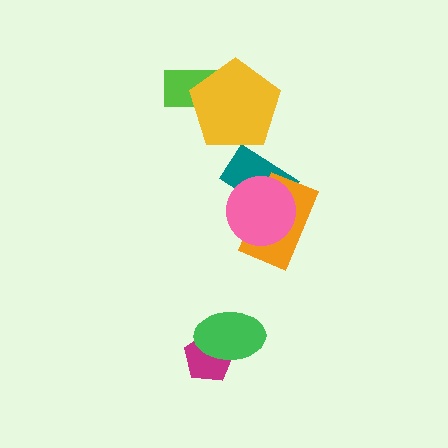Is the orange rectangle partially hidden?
Yes, it is partially covered by another shape.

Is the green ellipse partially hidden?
No, no other shape covers it.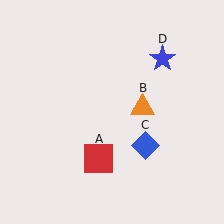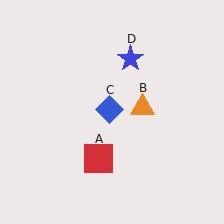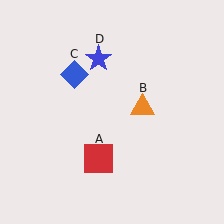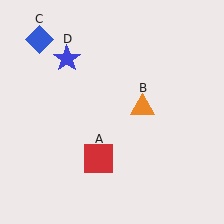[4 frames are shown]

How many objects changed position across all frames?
2 objects changed position: blue diamond (object C), blue star (object D).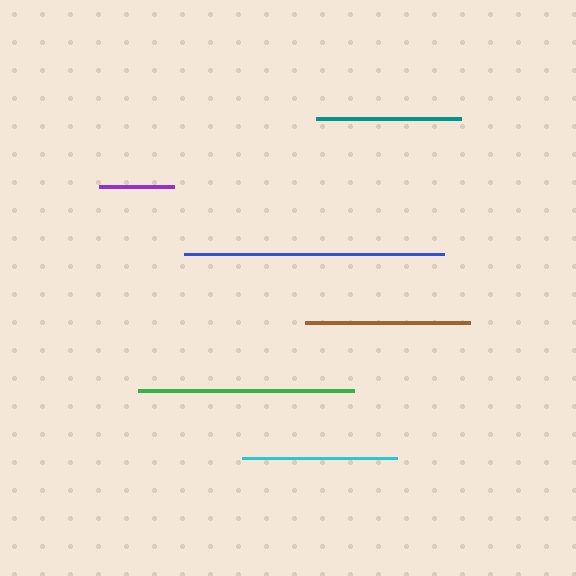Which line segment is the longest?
The blue line is the longest at approximately 260 pixels.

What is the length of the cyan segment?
The cyan segment is approximately 155 pixels long.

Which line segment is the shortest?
The purple line is the shortest at approximately 75 pixels.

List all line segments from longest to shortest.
From longest to shortest: blue, green, brown, cyan, teal, purple.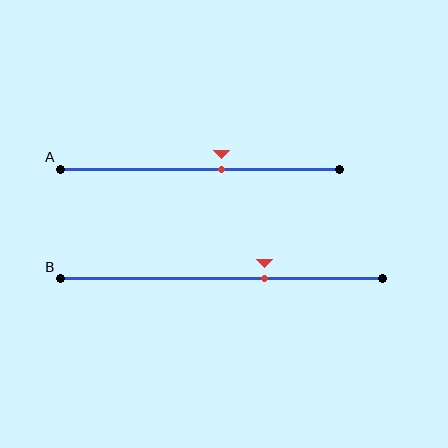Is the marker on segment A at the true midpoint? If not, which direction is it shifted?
No, the marker on segment A is shifted to the right by about 8% of the segment length.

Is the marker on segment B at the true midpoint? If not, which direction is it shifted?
No, the marker on segment B is shifted to the right by about 13% of the segment length.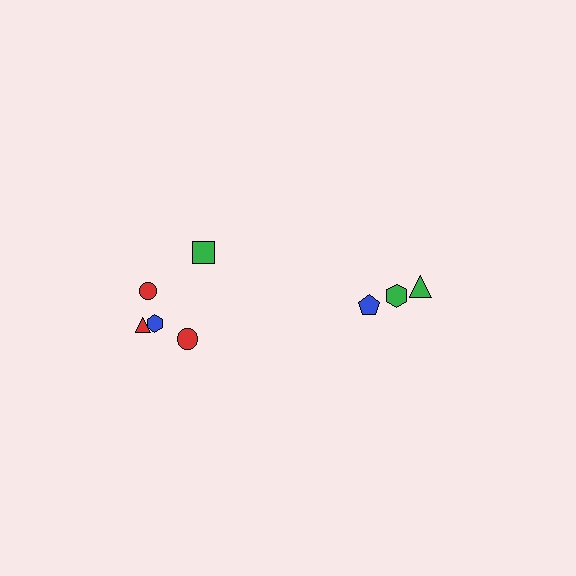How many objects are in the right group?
There are 3 objects.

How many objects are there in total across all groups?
There are 8 objects.